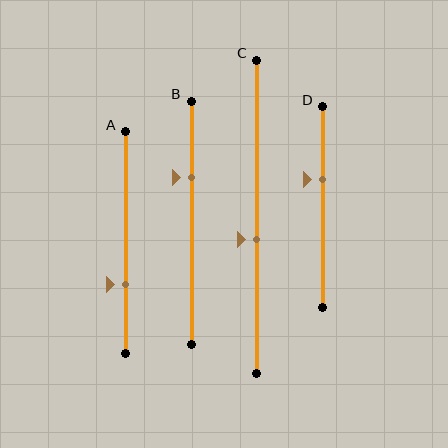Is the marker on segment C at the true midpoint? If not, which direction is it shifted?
No, the marker on segment C is shifted downward by about 7% of the segment length.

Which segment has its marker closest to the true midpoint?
Segment C has its marker closest to the true midpoint.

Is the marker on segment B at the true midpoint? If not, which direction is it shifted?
No, the marker on segment B is shifted upward by about 18% of the segment length.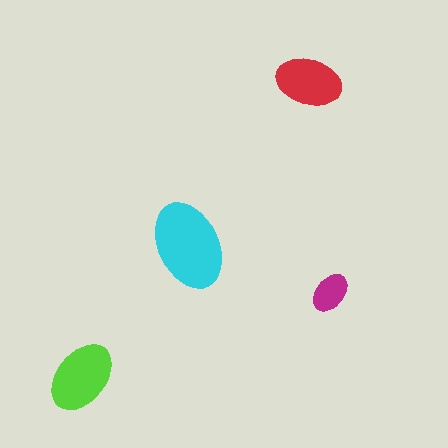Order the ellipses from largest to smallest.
the cyan one, the lime one, the red one, the magenta one.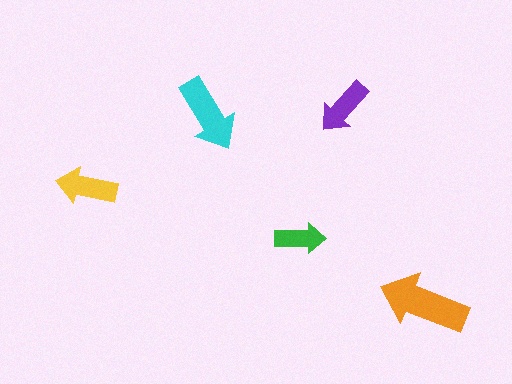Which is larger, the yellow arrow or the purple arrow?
The yellow one.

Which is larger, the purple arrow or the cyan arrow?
The cyan one.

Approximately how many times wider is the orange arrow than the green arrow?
About 2 times wider.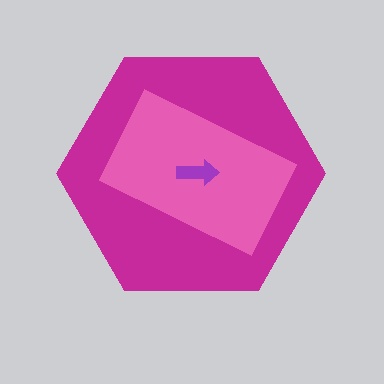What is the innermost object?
The purple arrow.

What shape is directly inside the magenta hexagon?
The pink rectangle.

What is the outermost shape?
The magenta hexagon.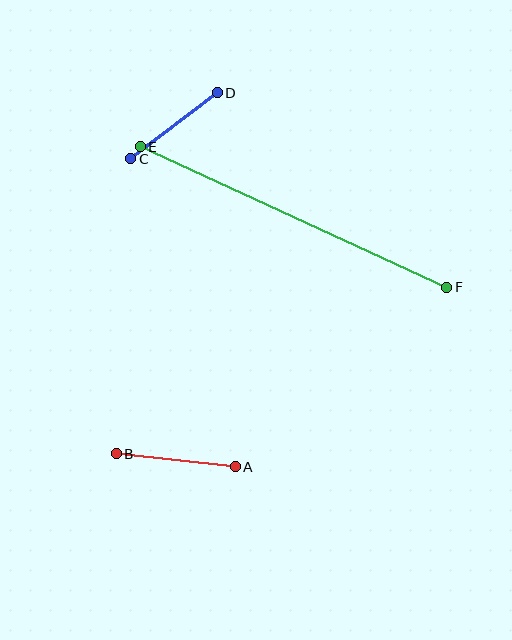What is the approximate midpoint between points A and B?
The midpoint is at approximately (176, 460) pixels.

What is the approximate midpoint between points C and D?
The midpoint is at approximately (174, 126) pixels.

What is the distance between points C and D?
The distance is approximately 109 pixels.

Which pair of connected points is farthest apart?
Points E and F are farthest apart.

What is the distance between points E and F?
The distance is approximately 337 pixels.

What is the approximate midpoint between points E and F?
The midpoint is at approximately (293, 217) pixels.